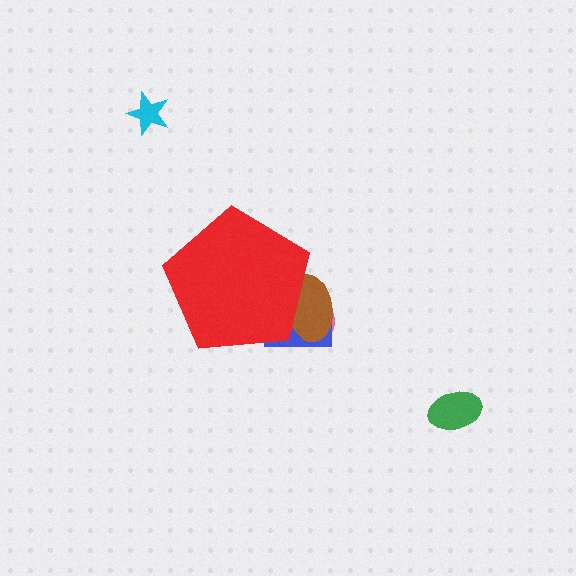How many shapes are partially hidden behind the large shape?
3 shapes are partially hidden.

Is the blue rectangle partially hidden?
Yes, the blue rectangle is partially hidden behind the red pentagon.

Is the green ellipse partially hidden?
No, the green ellipse is fully visible.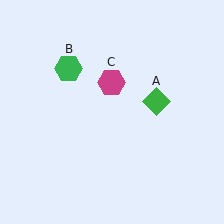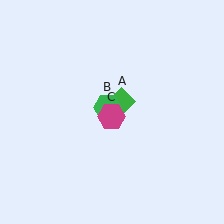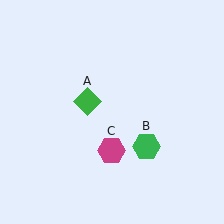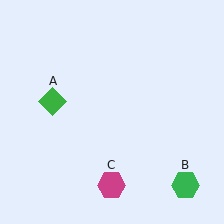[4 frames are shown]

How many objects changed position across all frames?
3 objects changed position: green diamond (object A), green hexagon (object B), magenta hexagon (object C).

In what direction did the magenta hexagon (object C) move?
The magenta hexagon (object C) moved down.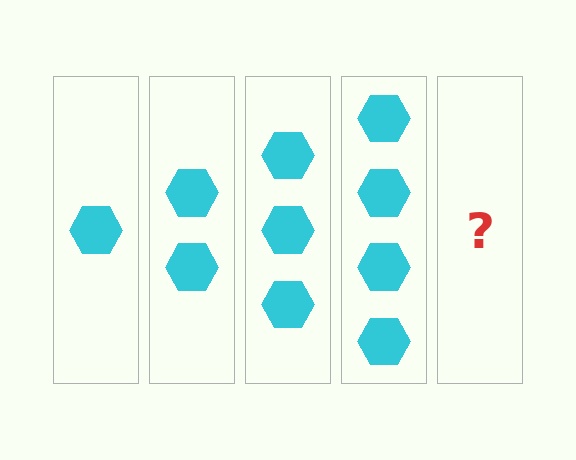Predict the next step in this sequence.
The next step is 5 hexagons.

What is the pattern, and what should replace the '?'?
The pattern is that each step adds one more hexagon. The '?' should be 5 hexagons.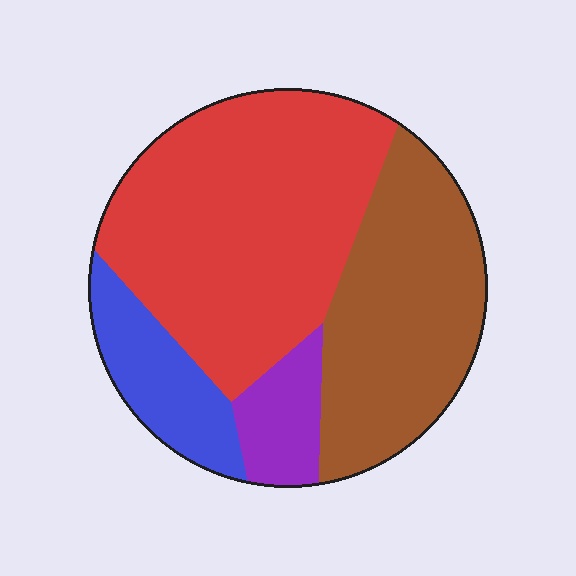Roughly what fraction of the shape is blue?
Blue takes up about one eighth (1/8) of the shape.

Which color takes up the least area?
Purple, at roughly 10%.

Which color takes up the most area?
Red, at roughly 45%.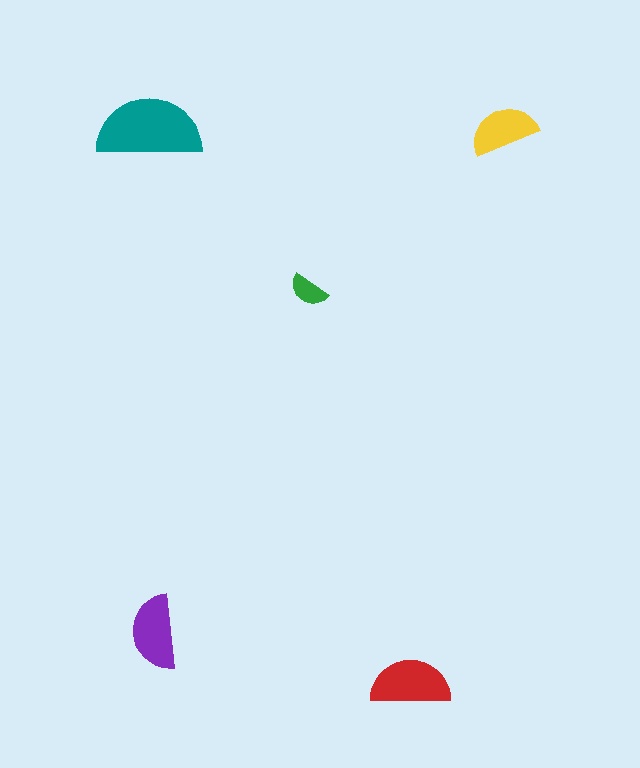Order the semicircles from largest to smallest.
the teal one, the red one, the purple one, the yellow one, the green one.